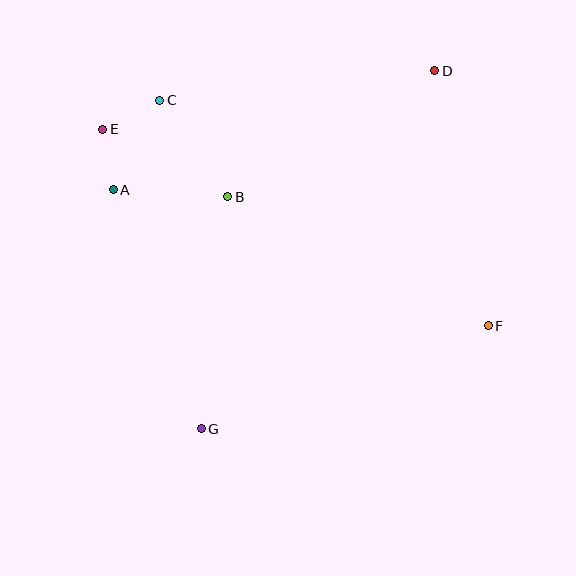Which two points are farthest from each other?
Points E and F are farthest from each other.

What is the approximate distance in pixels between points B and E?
The distance between B and E is approximately 142 pixels.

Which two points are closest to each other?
Points A and E are closest to each other.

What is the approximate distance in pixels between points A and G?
The distance between A and G is approximately 255 pixels.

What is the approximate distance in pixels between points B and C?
The distance between B and C is approximately 118 pixels.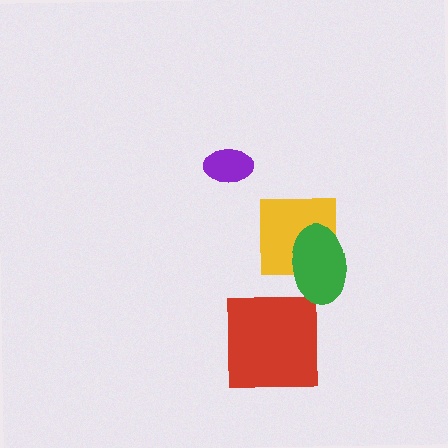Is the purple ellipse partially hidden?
No, no other shape covers it.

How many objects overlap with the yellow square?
1 object overlaps with the yellow square.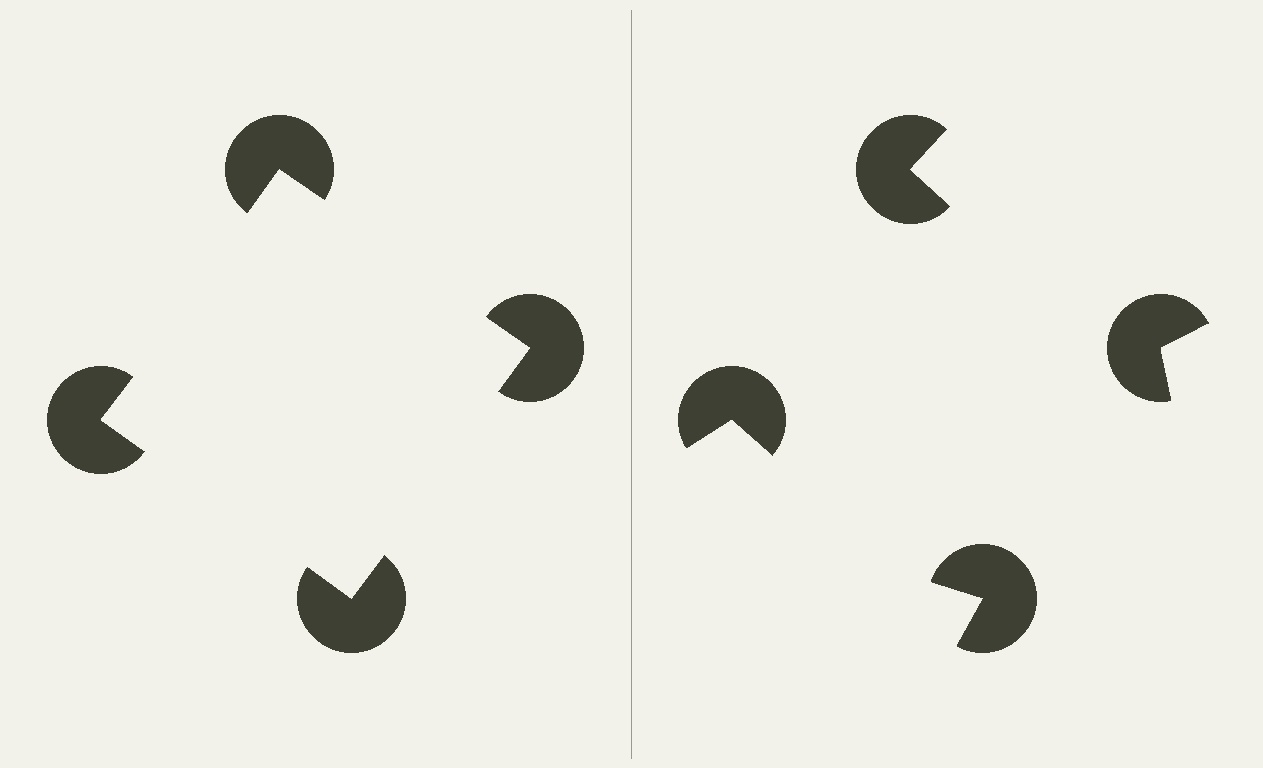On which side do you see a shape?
An illusory square appears on the left side. On the right side the wedge cuts are rotated, so no coherent shape forms.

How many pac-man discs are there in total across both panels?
8 — 4 on each side.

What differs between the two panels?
The pac-man discs are positioned identically on both sides; only the wedge orientations differ. On the left they align to a square; on the right they are misaligned.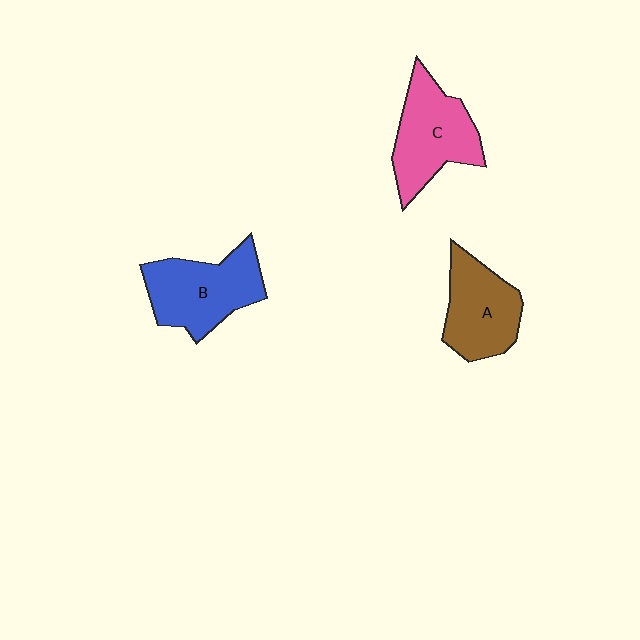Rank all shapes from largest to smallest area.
From largest to smallest: B (blue), C (pink), A (brown).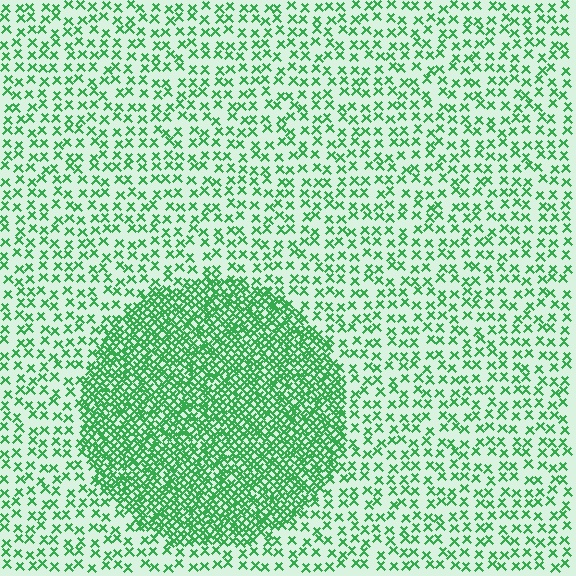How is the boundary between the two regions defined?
The boundary is defined by a change in element density (approximately 2.9x ratio). All elements are the same color, size, and shape.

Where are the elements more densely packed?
The elements are more densely packed inside the circle boundary.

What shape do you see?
I see a circle.